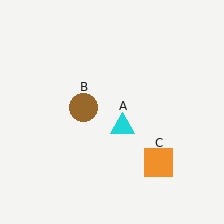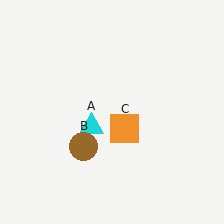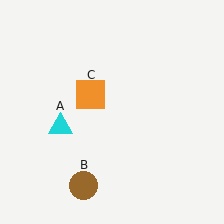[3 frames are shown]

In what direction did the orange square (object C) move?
The orange square (object C) moved up and to the left.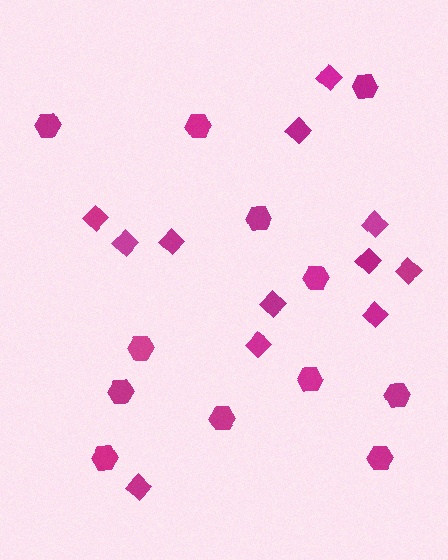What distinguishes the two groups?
There are 2 groups: one group of diamonds (12) and one group of hexagons (12).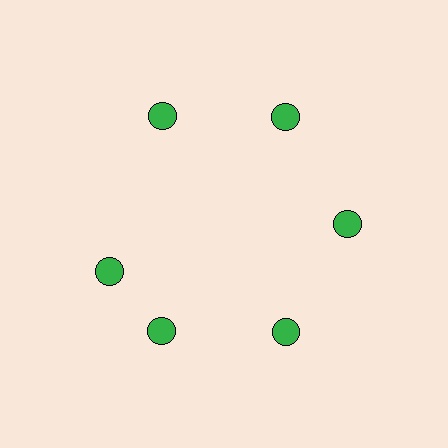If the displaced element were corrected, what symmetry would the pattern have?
It would have 6-fold rotational symmetry — the pattern would map onto itself every 60 degrees.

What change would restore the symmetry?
The symmetry would be restored by rotating it back into even spacing with its neighbors so that all 6 circles sit at equal angles and equal distance from the center.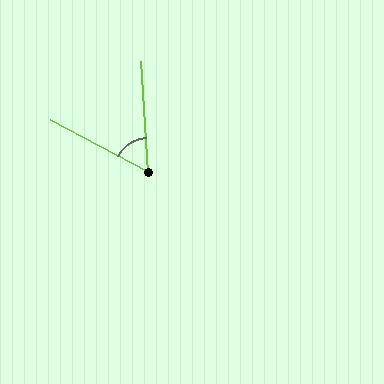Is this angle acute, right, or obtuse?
It is acute.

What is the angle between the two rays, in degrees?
Approximately 58 degrees.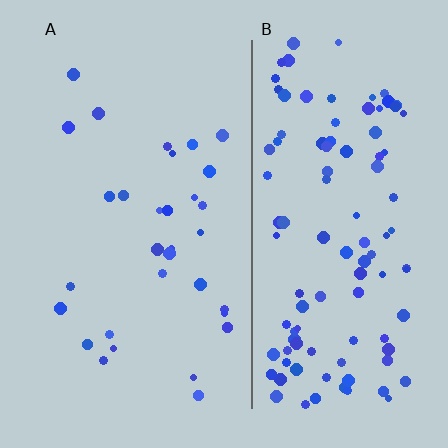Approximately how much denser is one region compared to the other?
Approximately 3.4× — region B over region A.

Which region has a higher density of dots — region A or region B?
B (the right).